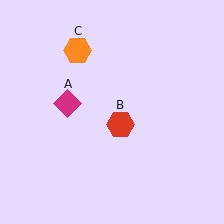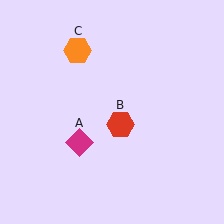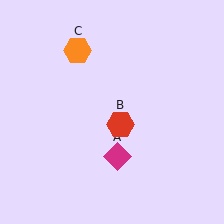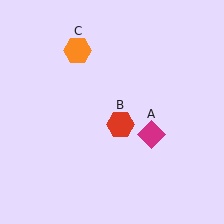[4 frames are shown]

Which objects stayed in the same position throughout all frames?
Red hexagon (object B) and orange hexagon (object C) remained stationary.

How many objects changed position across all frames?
1 object changed position: magenta diamond (object A).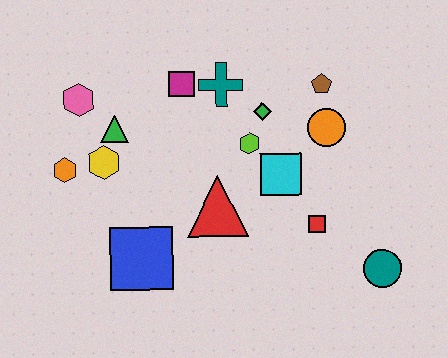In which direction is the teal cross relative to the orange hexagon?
The teal cross is to the right of the orange hexagon.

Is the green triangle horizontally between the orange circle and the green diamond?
No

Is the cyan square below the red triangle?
No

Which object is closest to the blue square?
The red triangle is closest to the blue square.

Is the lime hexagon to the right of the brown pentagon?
No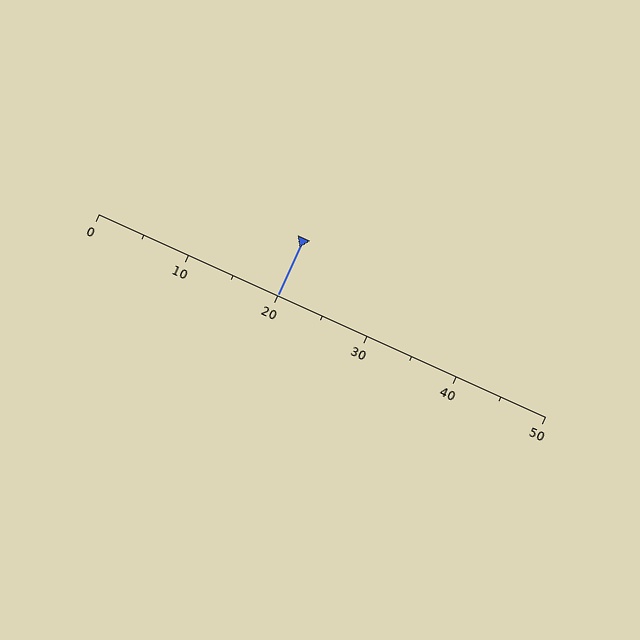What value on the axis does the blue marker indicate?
The marker indicates approximately 20.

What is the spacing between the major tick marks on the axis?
The major ticks are spaced 10 apart.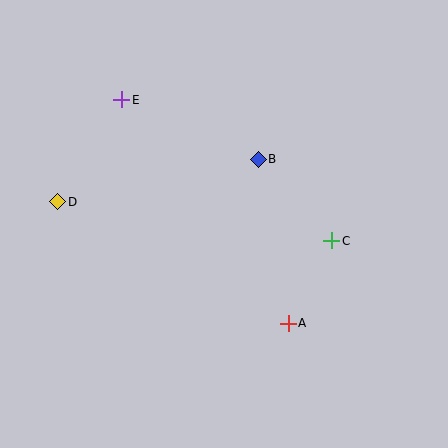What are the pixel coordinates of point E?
Point E is at (122, 100).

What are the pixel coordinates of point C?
Point C is at (332, 241).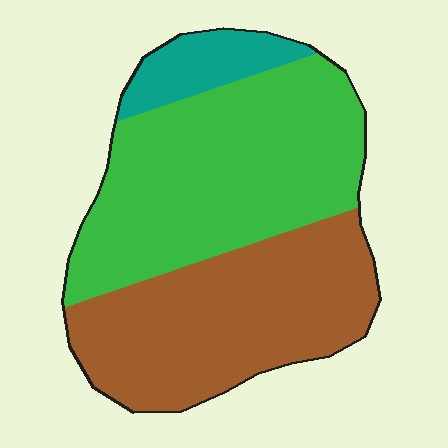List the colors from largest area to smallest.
From largest to smallest: green, brown, teal.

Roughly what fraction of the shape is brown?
Brown covers around 40% of the shape.